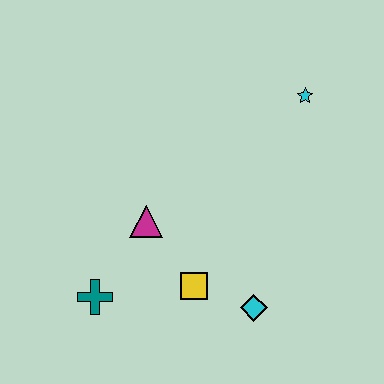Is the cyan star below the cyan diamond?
No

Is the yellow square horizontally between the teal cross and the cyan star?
Yes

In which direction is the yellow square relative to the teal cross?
The yellow square is to the right of the teal cross.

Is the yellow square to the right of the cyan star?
No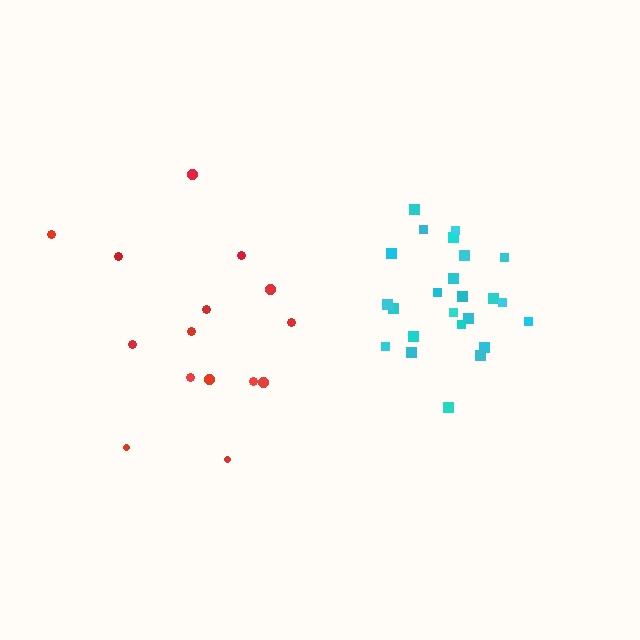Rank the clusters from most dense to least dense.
cyan, red.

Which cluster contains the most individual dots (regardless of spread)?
Cyan (24).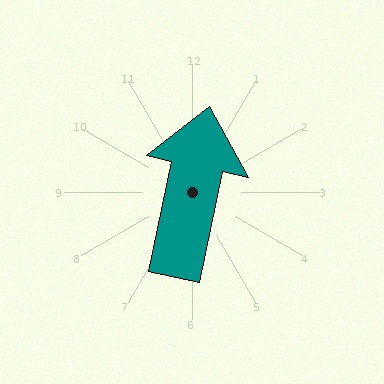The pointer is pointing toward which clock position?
Roughly 12 o'clock.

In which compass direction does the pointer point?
North.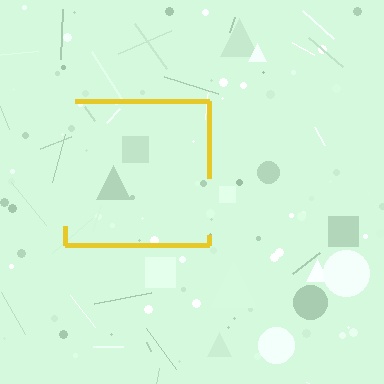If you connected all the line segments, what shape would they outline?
They would outline a square.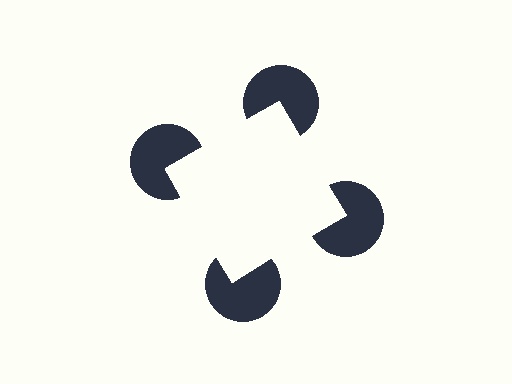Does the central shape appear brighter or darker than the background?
It typically appears slightly brighter than the background, even though no actual brightness change is drawn.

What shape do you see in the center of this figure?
An illusory square — its edges are inferred from the aligned wedge cuts in the pac-man discs, not physically drawn.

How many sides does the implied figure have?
4 sides.